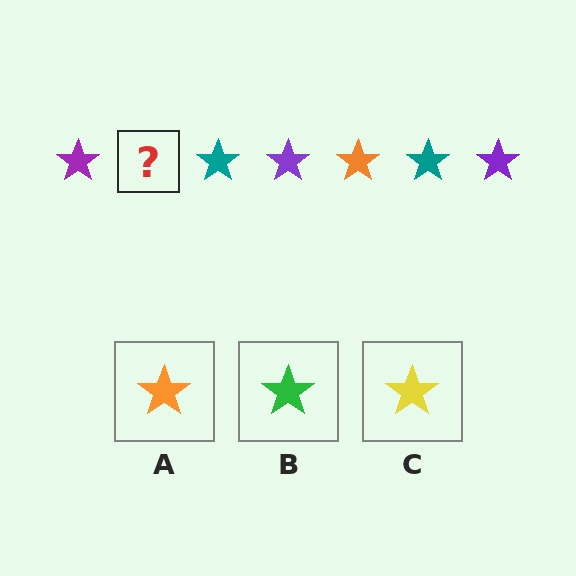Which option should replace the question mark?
Option A.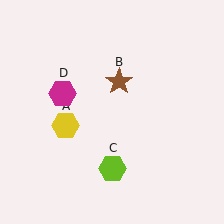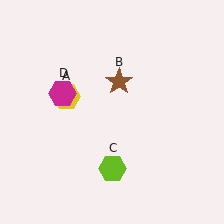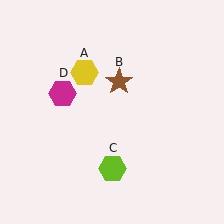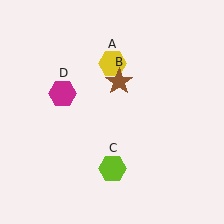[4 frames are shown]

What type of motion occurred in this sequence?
The yellow hexagon (object A) rotated clockwise around the center of the scene.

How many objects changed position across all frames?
1 object changed position: yellow hexagon (object A).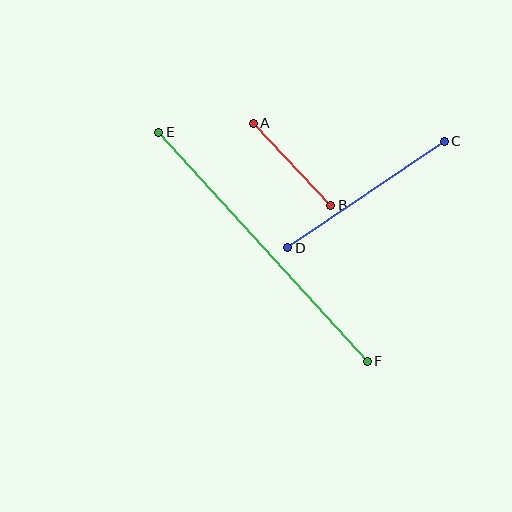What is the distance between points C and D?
The distance is approximately 190 pixels.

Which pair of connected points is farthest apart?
Points E and F are farthest apart.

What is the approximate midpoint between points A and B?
The midpoint is at approximately (292, 164) pixels.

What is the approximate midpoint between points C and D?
The midpoint is at approximately (366, 194) pixels.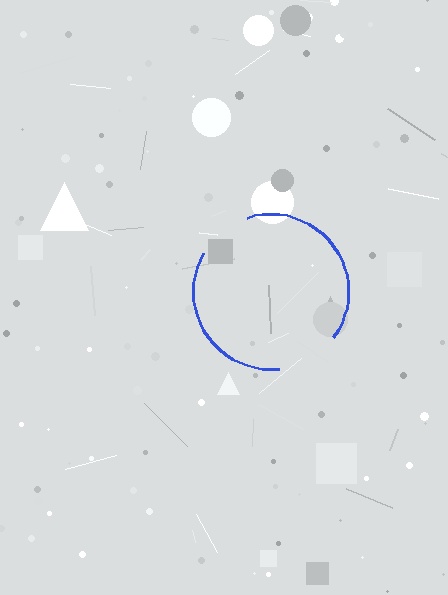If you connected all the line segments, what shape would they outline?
They would outline a circle.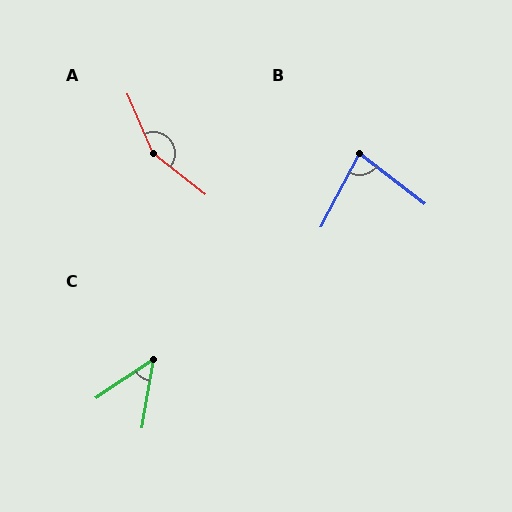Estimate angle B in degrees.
Approximately 81 degrees.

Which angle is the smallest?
C, at approximately 46 degrees.